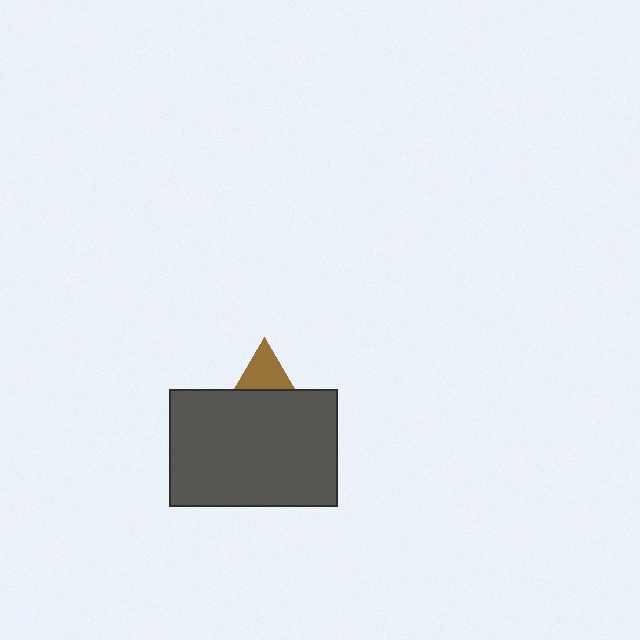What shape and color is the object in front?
The object in front is a dark gray rectangle.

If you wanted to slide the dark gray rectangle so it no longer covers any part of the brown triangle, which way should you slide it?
Slide it down — that is the most direct way to separate the two shapes.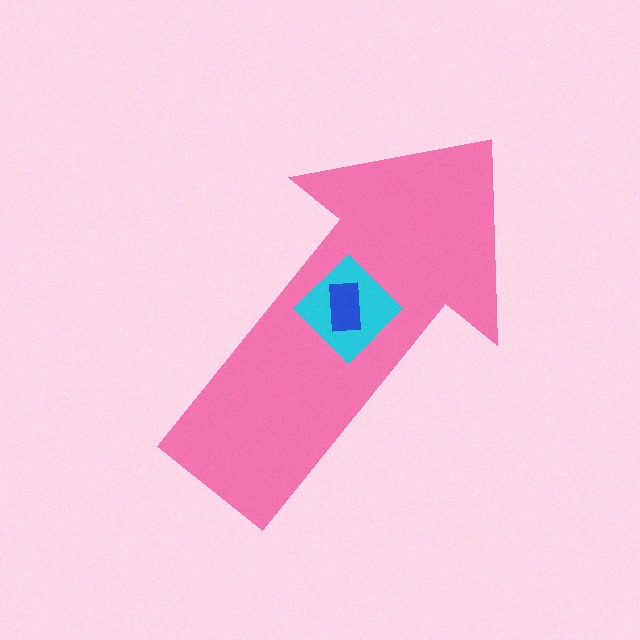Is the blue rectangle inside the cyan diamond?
Yes.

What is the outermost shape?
The pink arrow.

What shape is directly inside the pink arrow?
The cyan diamond.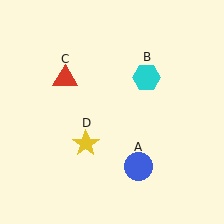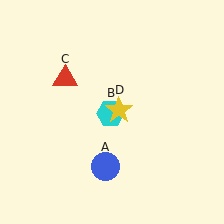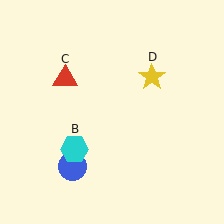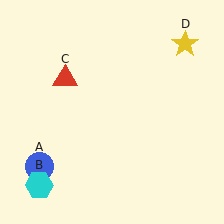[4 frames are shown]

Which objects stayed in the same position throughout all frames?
Red triangle (object C) remained stationary.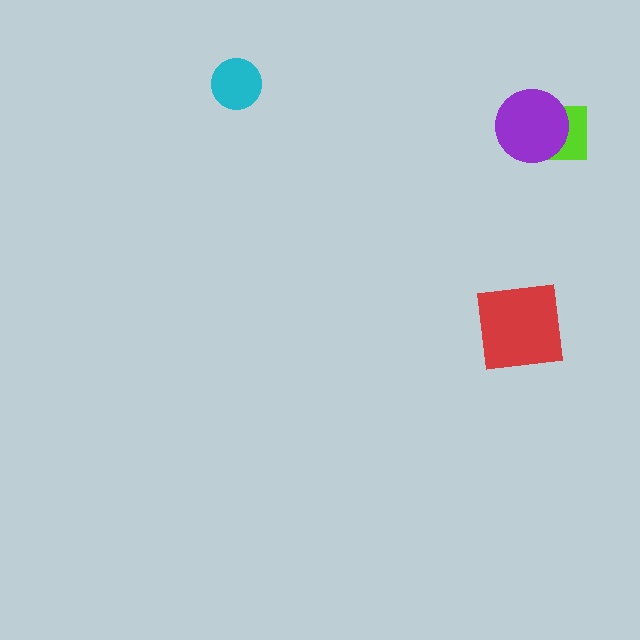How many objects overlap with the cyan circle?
0 objects overlap with the cyan circle.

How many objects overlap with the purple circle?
1 object overlaps with the purple circle.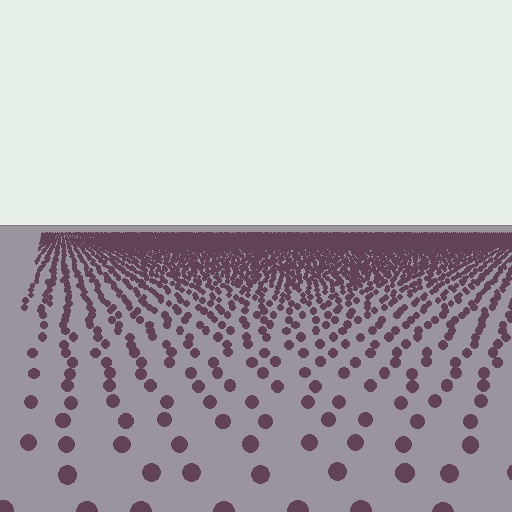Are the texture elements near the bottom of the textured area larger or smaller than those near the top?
Larger. Near the bottom, elements are closer to the viewer and appear at a bigger on-screen size.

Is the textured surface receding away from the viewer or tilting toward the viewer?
The surface is receding away from the viewer. Texture elements get smaller and denser toward the top.